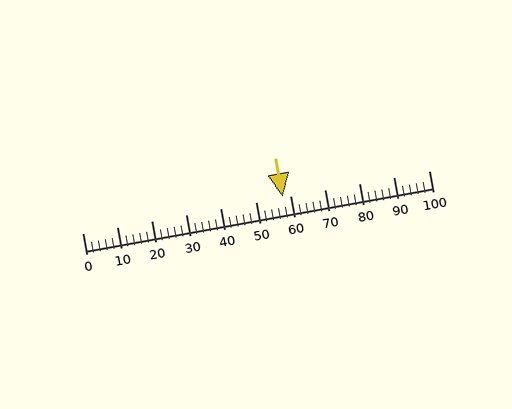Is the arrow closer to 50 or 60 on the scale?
The arrow is closer to 60.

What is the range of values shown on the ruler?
The ruler shows values from 0 to 100.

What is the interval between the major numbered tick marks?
The major tick marks are spaced 10 units apart.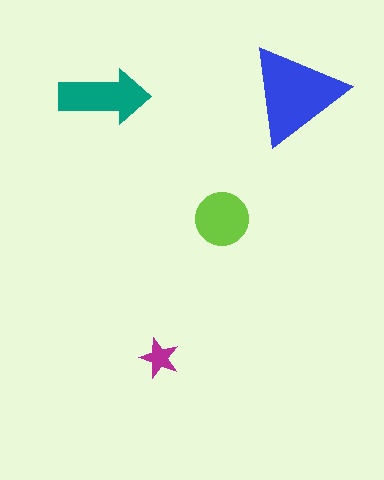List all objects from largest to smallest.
The blue triangle, the teal arrow, the lime circle, the magenta star.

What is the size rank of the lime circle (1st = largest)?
3rd.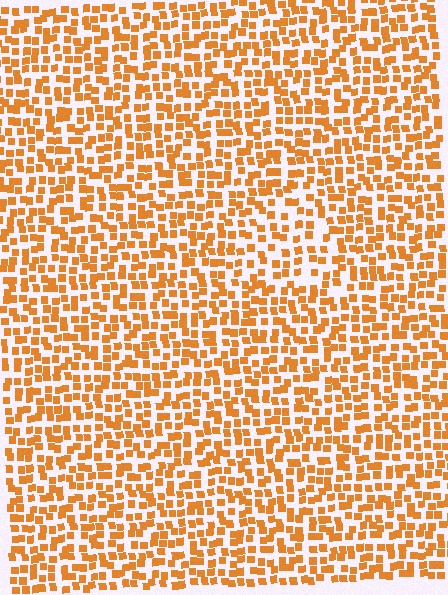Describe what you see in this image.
The image contains small orange elements arranged at two different densities. A triangle-shaped region is visible where the elements are less densely packed than the surrounding area.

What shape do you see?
I see a triangle.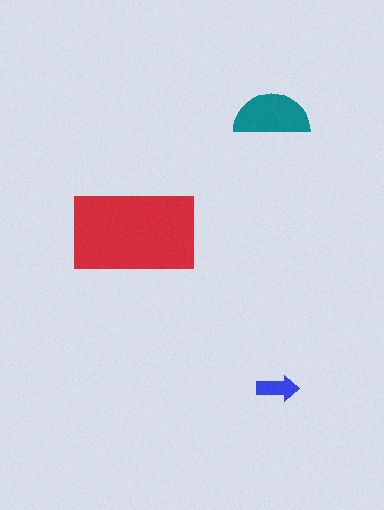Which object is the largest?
The red rectangle.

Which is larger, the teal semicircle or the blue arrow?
The teal semicircle.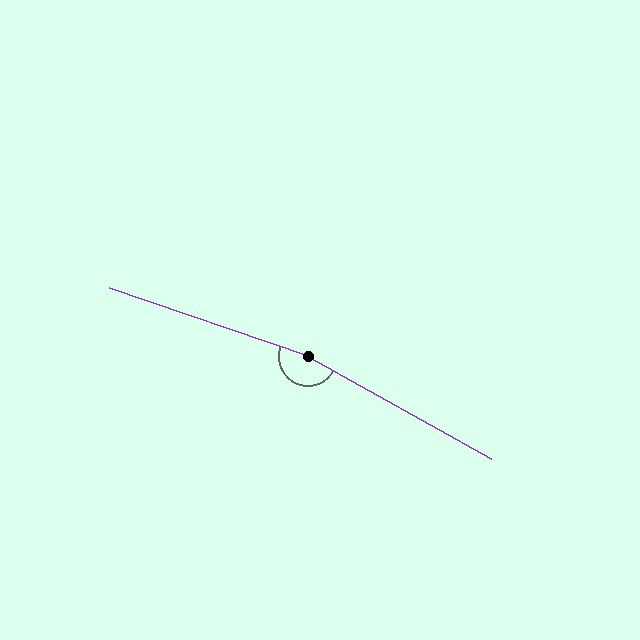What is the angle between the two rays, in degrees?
Approximately 170 degrees.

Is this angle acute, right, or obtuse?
It is obtuse.